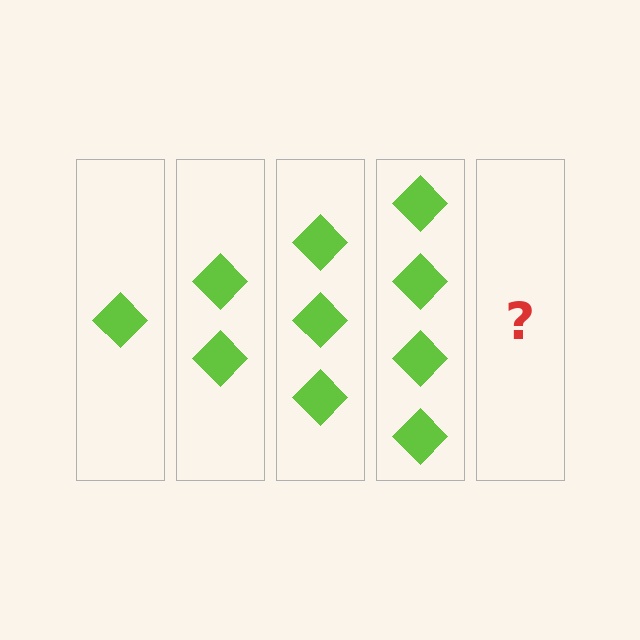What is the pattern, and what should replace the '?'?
The pattern is that each step adds one more diamond. The '?' should be 5 diamonds.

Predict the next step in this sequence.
The next step is 5 diamonds.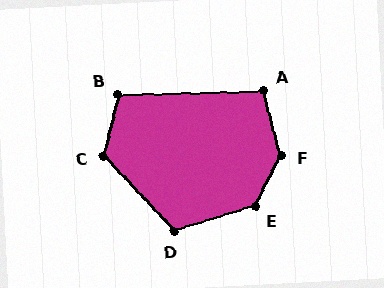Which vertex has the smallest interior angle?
A, at approximately 103 degrees.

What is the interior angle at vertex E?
Approximately 133 degrees (obtuse).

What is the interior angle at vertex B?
Approximately 104 degrees (obtuse).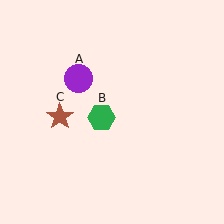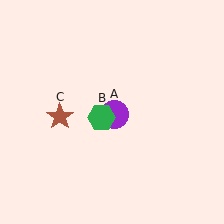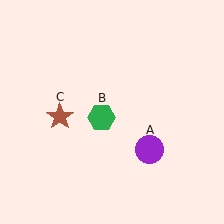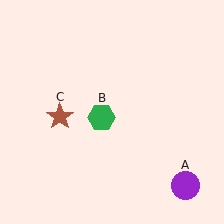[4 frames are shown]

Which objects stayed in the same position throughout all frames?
Green hexagon (object B) and brown star (object C) remained stationary.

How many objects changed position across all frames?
1 object changed position: purple circle (object A).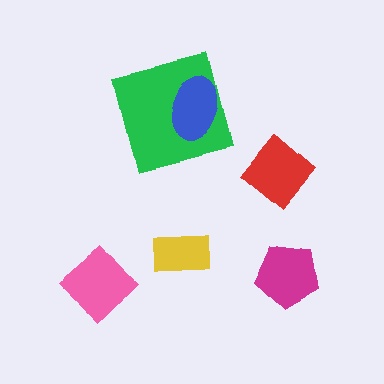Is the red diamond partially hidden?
No, no other shape covers it.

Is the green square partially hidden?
Yes, it is partially covered by another shape.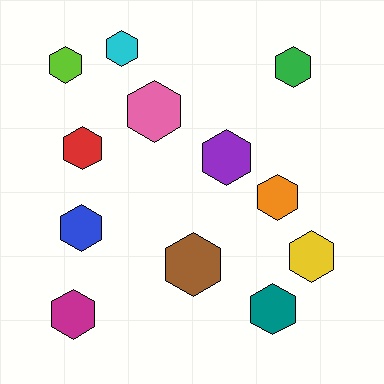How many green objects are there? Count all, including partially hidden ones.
There is 1 green object.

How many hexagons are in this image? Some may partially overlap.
There are 12 hexagons.